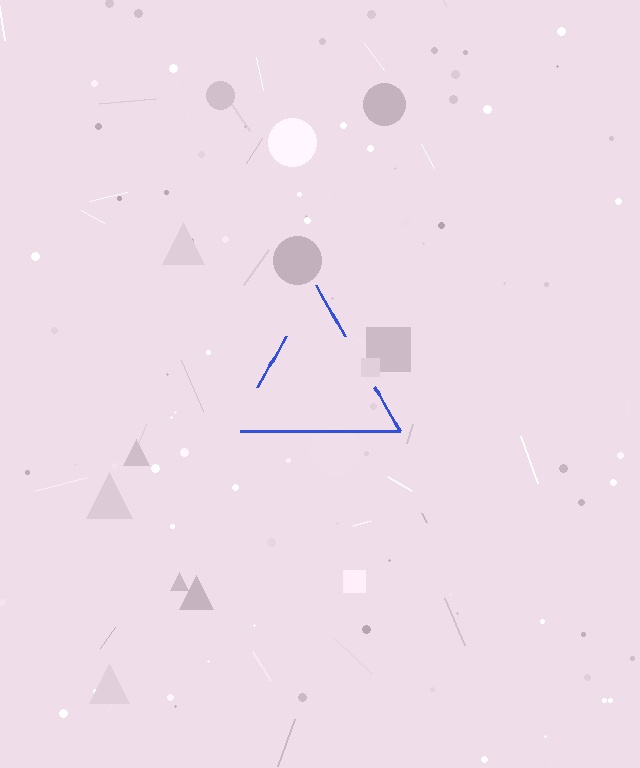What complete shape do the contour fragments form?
The contour fragments form a triangle.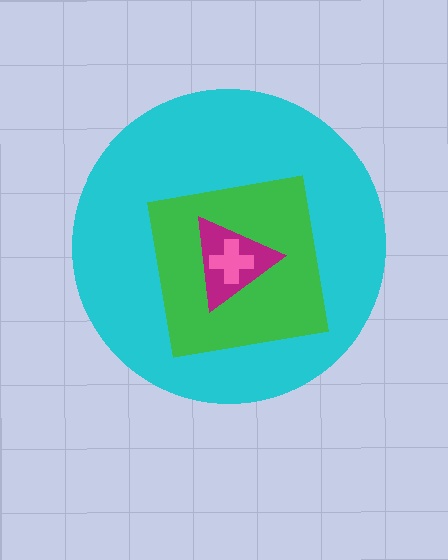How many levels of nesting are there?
4.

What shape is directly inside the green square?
The magenta triangle.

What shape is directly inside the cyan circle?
The green square.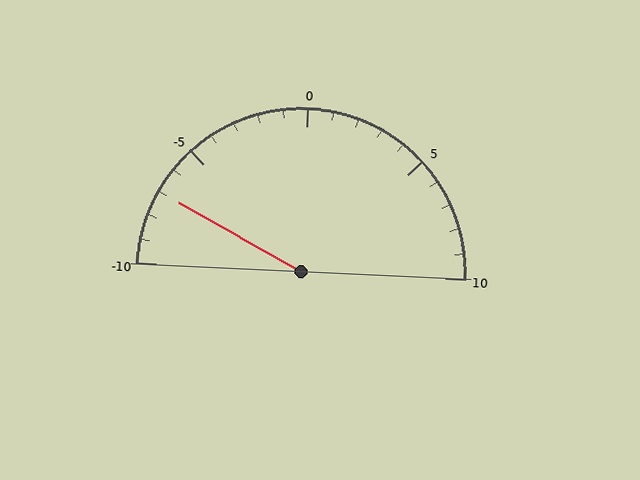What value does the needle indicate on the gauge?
The needle indicates approximately -7.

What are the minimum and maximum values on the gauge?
The gauge ranges from -10 to 10.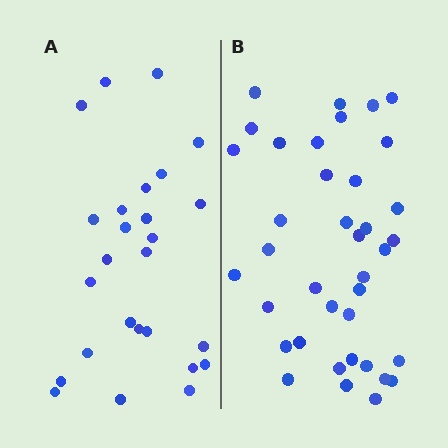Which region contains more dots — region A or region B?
Region B (the right region) has more dots.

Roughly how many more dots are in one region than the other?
Region B has roughly 12 or so more dots than region A.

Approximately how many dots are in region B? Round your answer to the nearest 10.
About 40 dots. (The exact count is 38, which rounds to 40.)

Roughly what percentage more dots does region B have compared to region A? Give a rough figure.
About 45% more.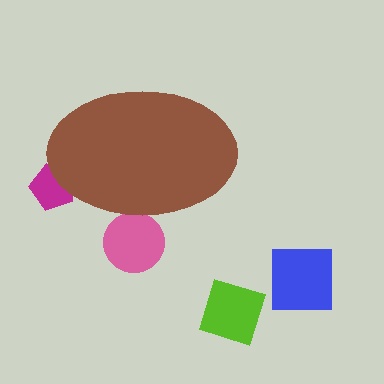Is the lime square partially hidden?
No, the lime square is fully visible.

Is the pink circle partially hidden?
Yes, the pink circle is partially hidden behind the brown ellipse.